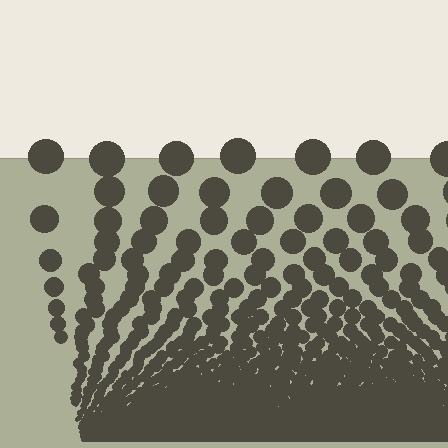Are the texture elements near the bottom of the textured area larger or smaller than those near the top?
Smaller. The gradient is inverted — elements near the bottom are smaller and denser.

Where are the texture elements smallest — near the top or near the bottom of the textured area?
Near the bottom.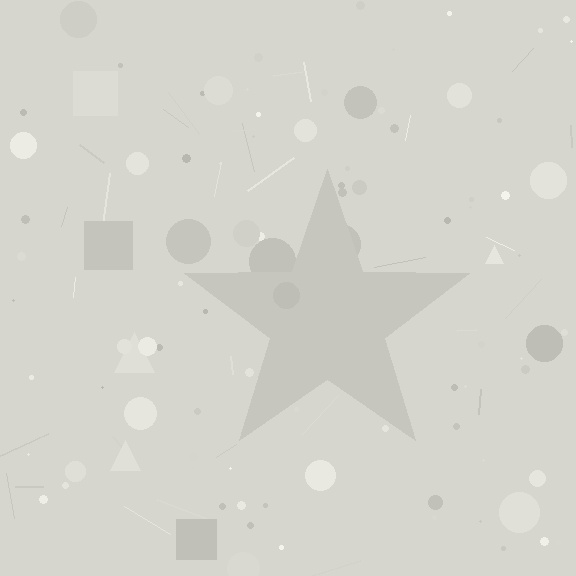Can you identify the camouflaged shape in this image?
The camouflaged shape is a star.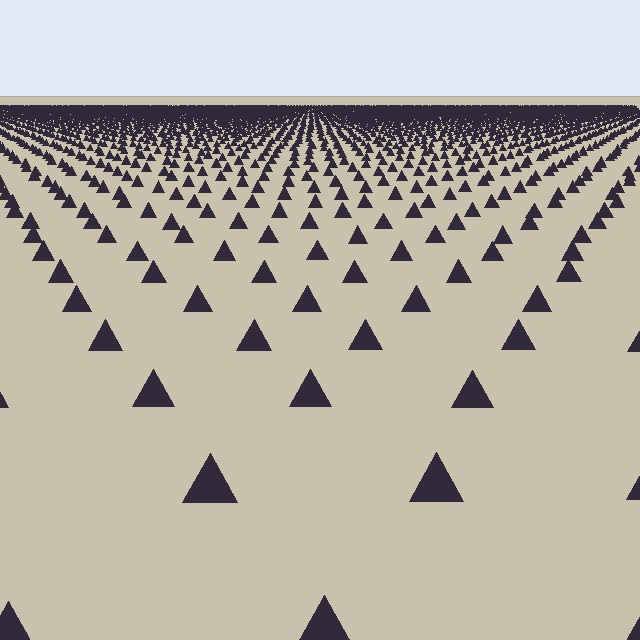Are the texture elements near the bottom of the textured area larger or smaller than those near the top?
Larger. Near the bottom, elements are closer to the viewer and appear at a bigger on-screen size.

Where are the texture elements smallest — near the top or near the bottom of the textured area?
Near the top.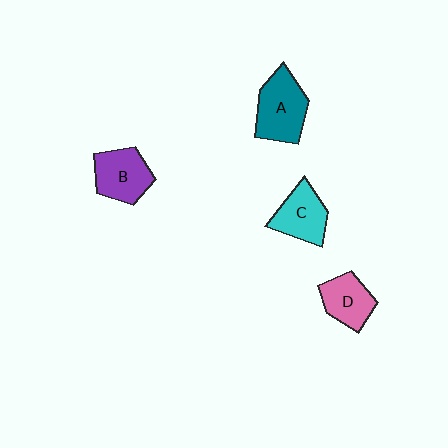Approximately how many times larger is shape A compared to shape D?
Approximately 1.4 times.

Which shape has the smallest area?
Shape D (pink).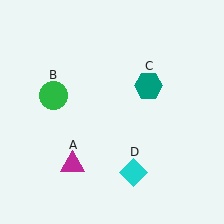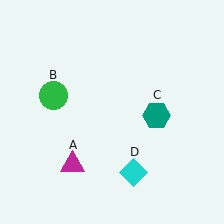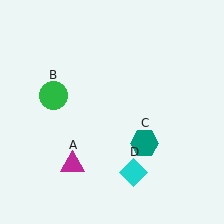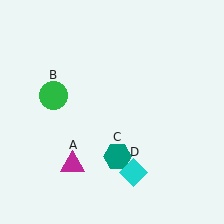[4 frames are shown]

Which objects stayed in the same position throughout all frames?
Magenta triangle (object A) and green circle (object B) and cyan diamond (object D) remained stationary.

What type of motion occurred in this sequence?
The teal hexagon (object C) rotated clockwise around the center of the scene.